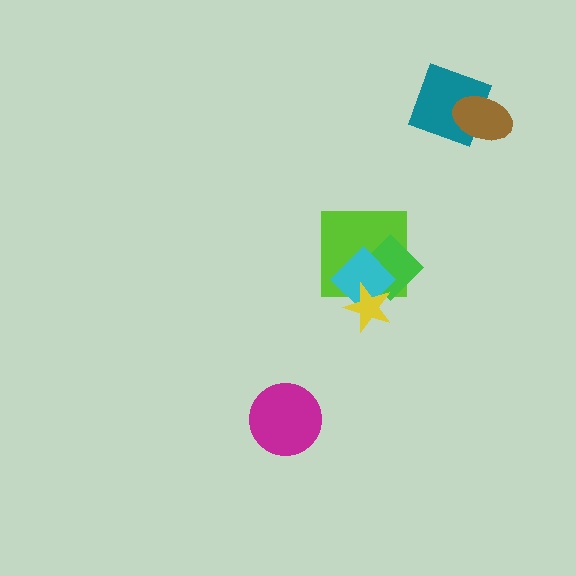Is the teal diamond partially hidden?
Yes, it is partially covered by another shape.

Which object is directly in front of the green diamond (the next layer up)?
The cyan diamond is directly in front of the green diamond.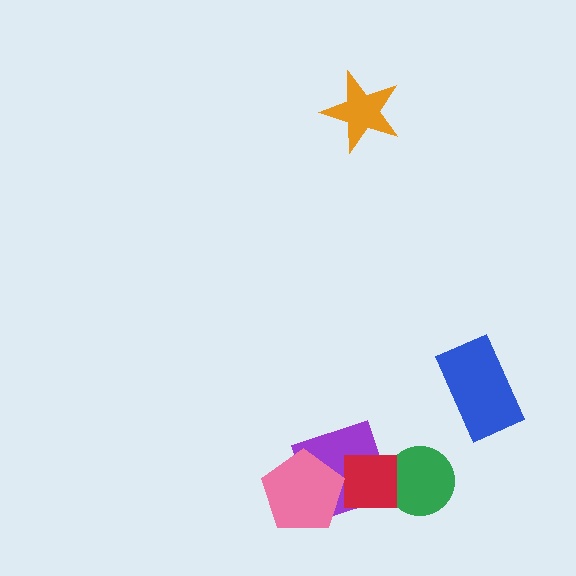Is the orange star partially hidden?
No, no other shape covers it.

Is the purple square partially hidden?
Yes, it is partially covered by another shape.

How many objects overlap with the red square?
2 objects overlap with the red square.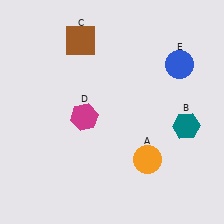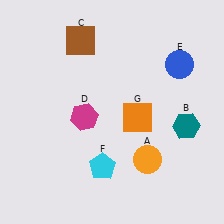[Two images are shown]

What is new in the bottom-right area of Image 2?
An orange square (G) was added in the bottom-right area of Image 2.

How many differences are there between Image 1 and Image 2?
There are 2 differences between the two images.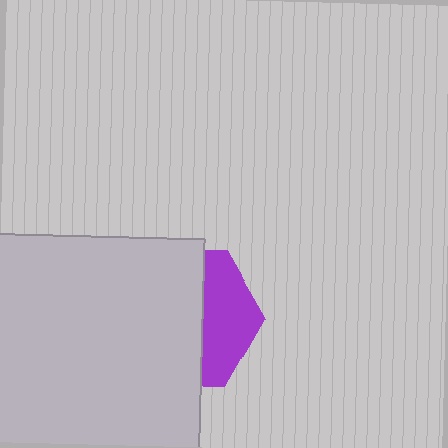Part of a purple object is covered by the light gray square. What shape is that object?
It is a hexagon.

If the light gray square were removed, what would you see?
You would see the complete purple hexagon.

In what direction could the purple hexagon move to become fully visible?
The purple hexagon could move right. That would shift it out from behind the light gray square entirely.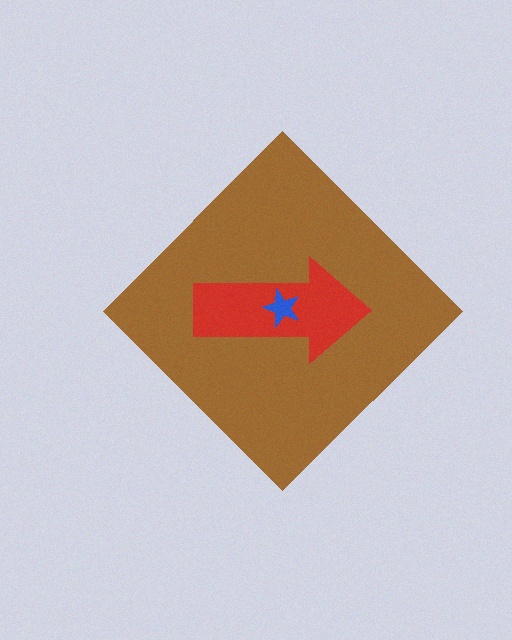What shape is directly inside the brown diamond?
The red arrow.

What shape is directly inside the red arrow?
The blue star.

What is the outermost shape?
The brown diamond.